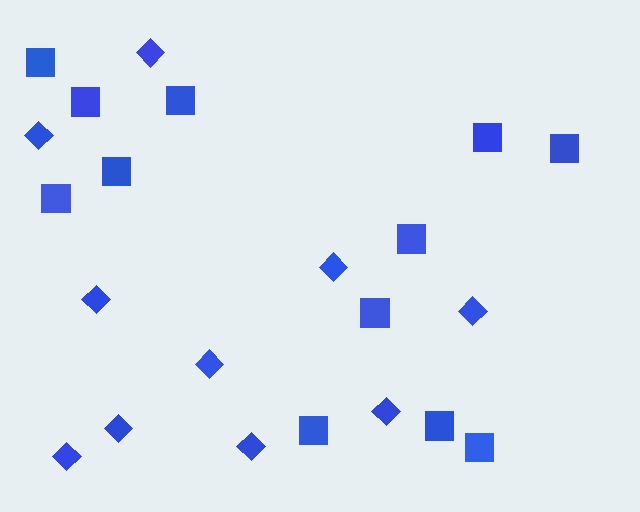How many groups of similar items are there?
There are 2 groups: one group of diamonds (10) and one group of squares (12).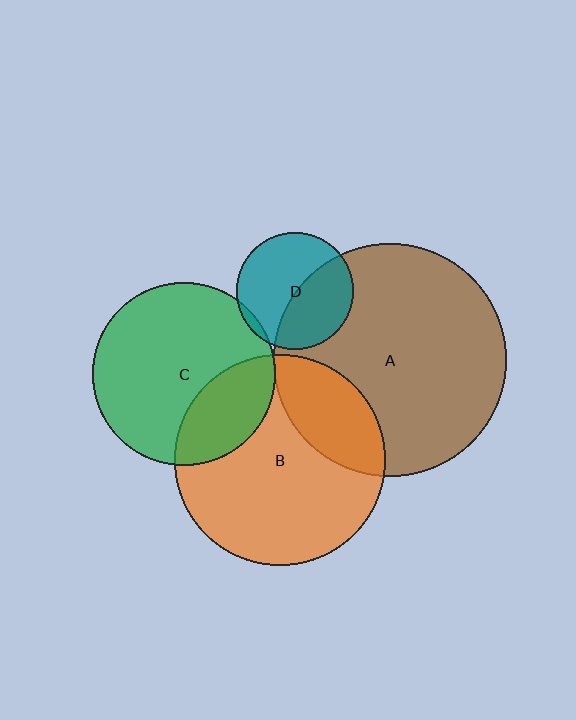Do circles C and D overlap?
Yes.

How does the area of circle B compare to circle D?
Approximately 3.3 times.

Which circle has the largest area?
Circle A (brown).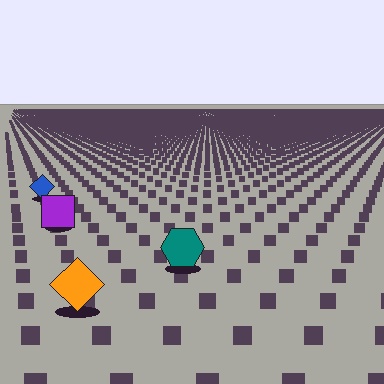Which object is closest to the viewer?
The orange diamond is closest. The texture marks near it are larger and more spread out.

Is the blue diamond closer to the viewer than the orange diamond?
No. The orange diamond is closer — you can tell from the texture gradient: the ground texture is coarser near it.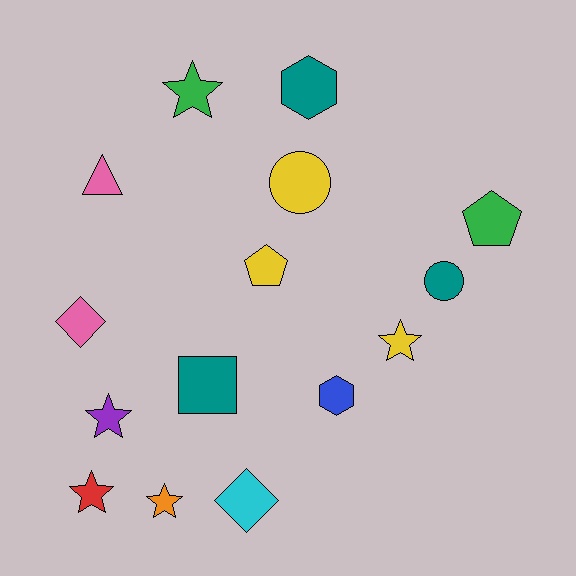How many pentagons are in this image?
There are 2 pentagons.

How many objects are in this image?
There are 15 objects.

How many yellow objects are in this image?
There are 3 yellow objects.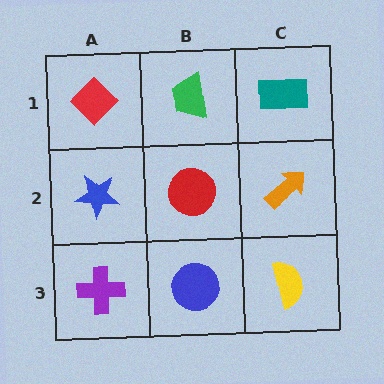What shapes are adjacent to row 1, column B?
A red circle (row 2, column B), a red diamond (row 1, column A), a teal rectangle (row 1, column C).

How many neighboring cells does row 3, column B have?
3.